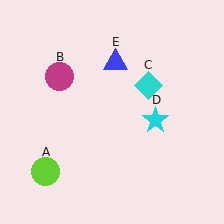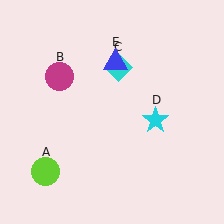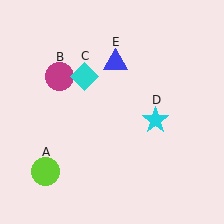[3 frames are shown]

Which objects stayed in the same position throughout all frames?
Lime circle (object A) and magenta circle (object B) and cyan star (object D) and blue triangle (object E) remained stationary.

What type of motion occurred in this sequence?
The cyan diamond (object C) rotated counterclockwise around the center of the scene.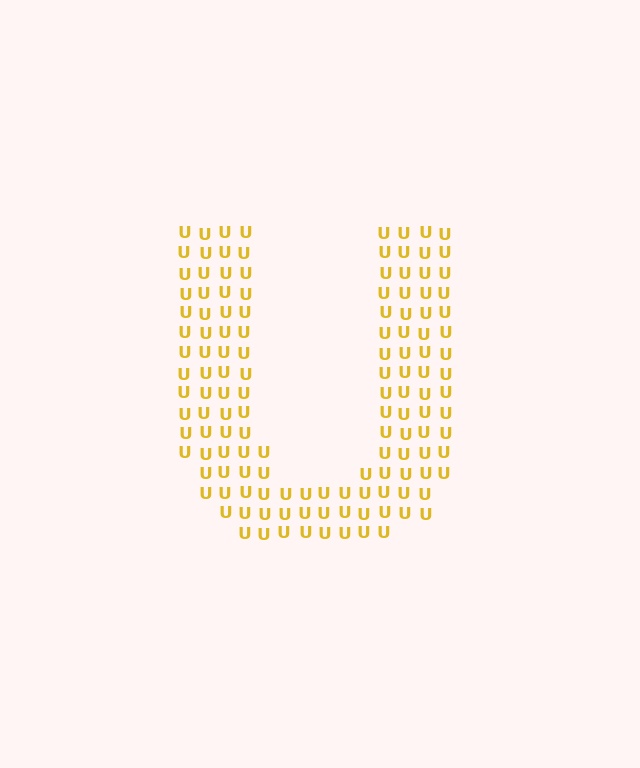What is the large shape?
The large shape is the letter U.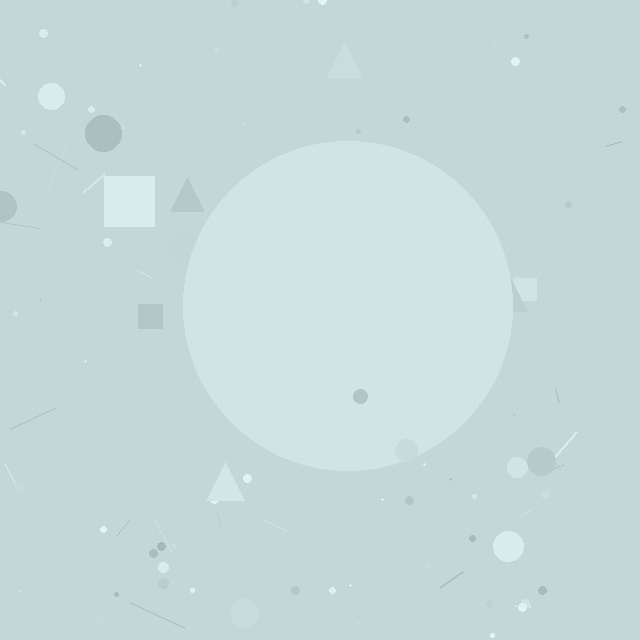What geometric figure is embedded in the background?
A circle is embedded in the background.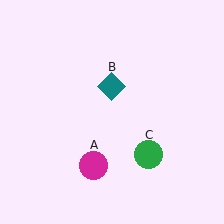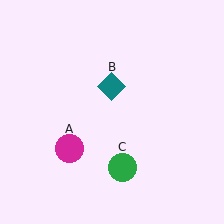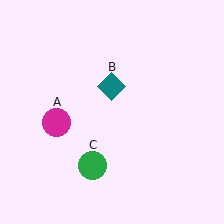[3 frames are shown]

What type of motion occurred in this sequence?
The magenta circle (object A), green circle (object C) rotated clockwise around the center of the scene.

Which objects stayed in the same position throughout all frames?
Teal diamond (object B) remained stationary.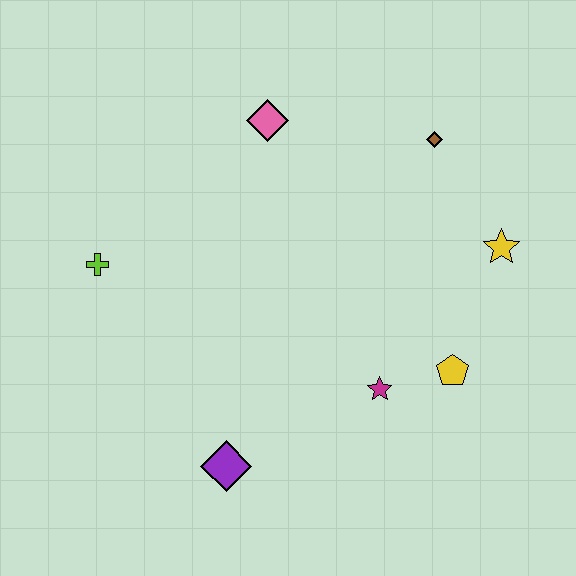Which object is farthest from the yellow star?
The lime cross is farthest from the yellow star.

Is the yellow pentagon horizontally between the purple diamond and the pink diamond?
No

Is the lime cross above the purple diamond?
Yes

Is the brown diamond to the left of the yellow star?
Yes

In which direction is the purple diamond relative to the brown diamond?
The purple diamond is below the brown diamond.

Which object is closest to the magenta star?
The yellow pentagon is closest to the magenta star.